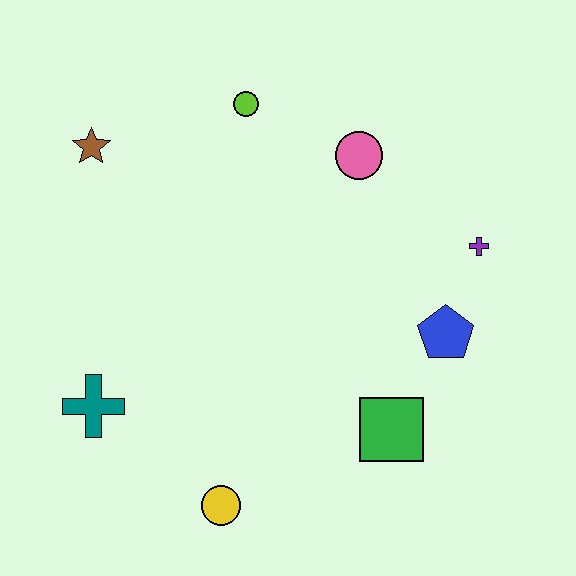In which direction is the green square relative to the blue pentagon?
The green square is below the blue pentagon.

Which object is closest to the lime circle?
The pink circle is closest to the lime circle.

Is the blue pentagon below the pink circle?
Yes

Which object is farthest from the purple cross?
The teal cross is farthest from the purple cross.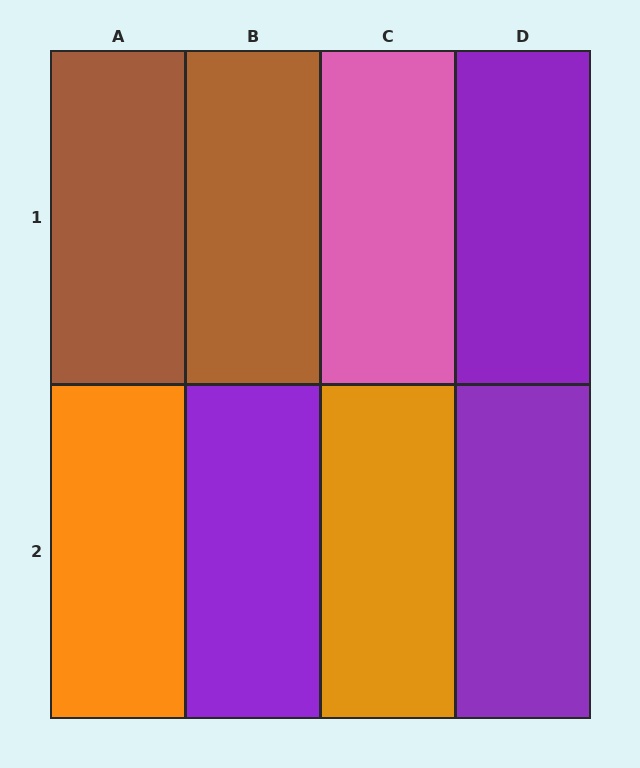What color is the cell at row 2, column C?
Orange.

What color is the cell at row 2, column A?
Orange.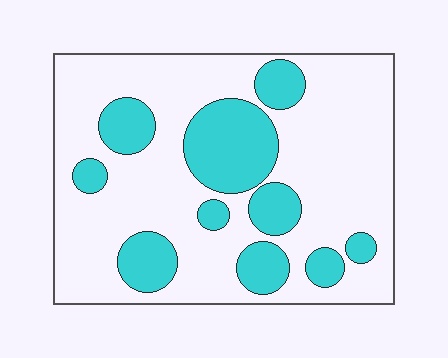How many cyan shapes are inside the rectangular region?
10.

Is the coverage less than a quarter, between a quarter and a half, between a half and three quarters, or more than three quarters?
Between a quarter and a half.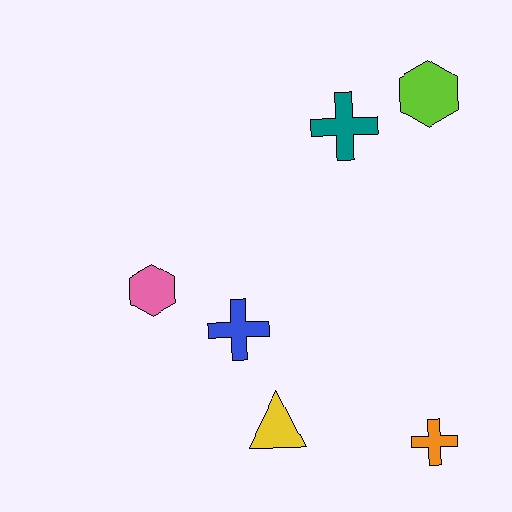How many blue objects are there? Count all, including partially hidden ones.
There is 1 blue object.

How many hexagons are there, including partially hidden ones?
There are 2 hexagons.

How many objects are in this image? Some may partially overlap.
There are 6 objects.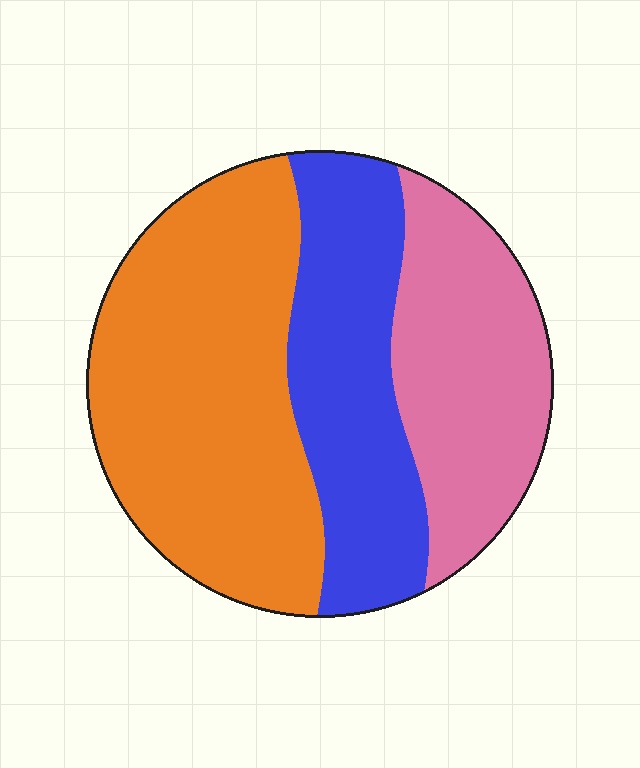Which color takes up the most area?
Orange, at roughly 45%.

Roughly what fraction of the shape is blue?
Blue covers 28% of the shape.